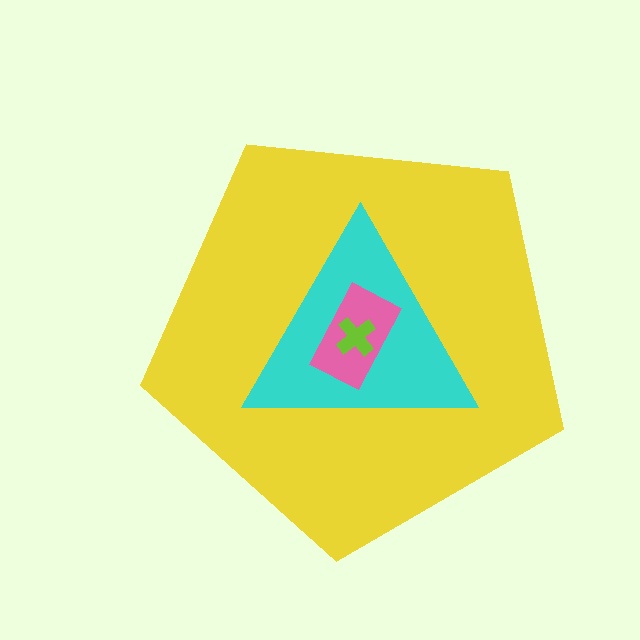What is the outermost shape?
The yellow pentagon.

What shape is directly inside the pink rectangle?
The lime cross.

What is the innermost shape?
The lime cross.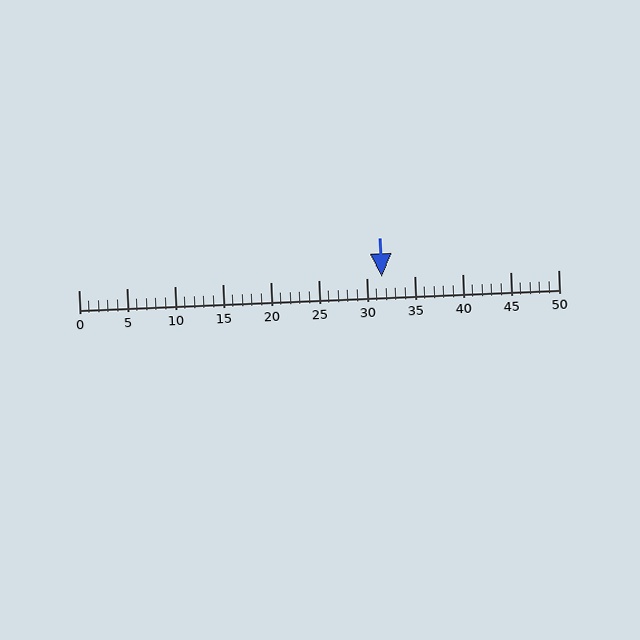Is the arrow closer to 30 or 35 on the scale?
The arrow is closer to 30.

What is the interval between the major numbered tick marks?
The major tick marks are spaced 5 units apart.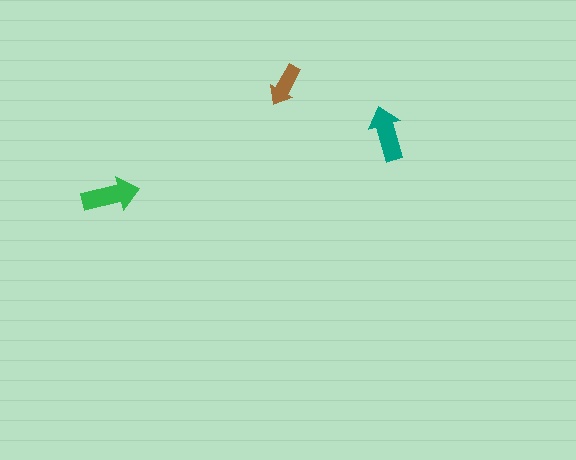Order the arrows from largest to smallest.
the green one, the teal one, the brown one.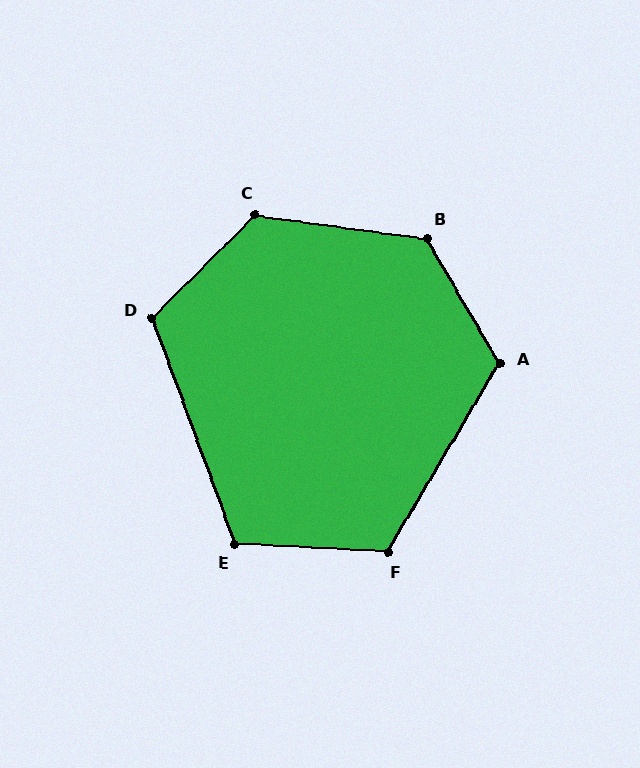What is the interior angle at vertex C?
Approximately 127 degrees (obtuse).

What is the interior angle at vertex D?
Approximately 115 degrees (obtuse).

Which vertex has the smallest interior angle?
E, at approximately 113 degrees.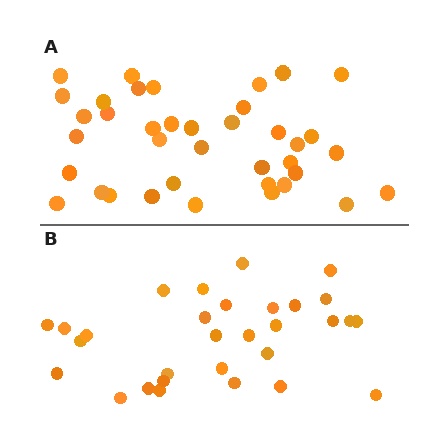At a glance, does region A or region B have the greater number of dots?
Region A (the top region) has more dots.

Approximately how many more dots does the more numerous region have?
Region A has roughly 8 or so more dots than region B.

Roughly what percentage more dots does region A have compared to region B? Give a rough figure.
About 25% more.